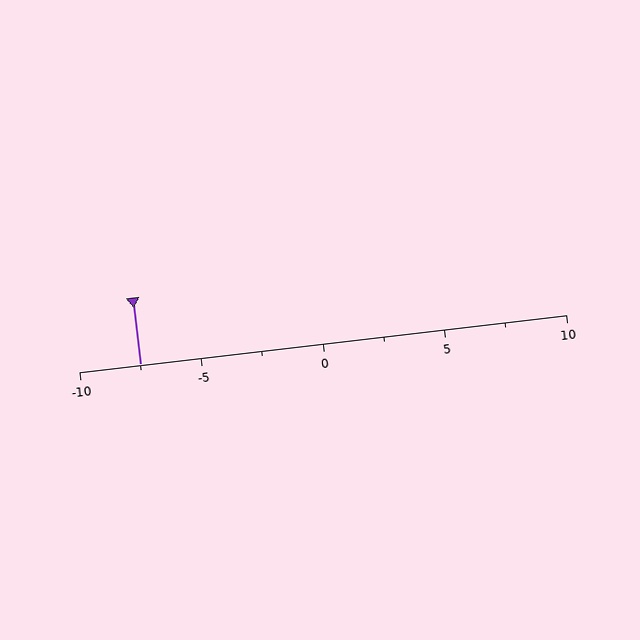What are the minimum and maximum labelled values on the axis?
The axis runs from -10 to 10.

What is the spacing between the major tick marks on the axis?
The major ticks are spaced 5 apart.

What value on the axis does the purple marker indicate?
The marker indicates approximately -7.5.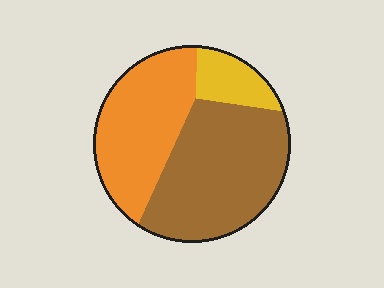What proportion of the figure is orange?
Orange takes up about three eighths (3/8) of the figure.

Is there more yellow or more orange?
Orange.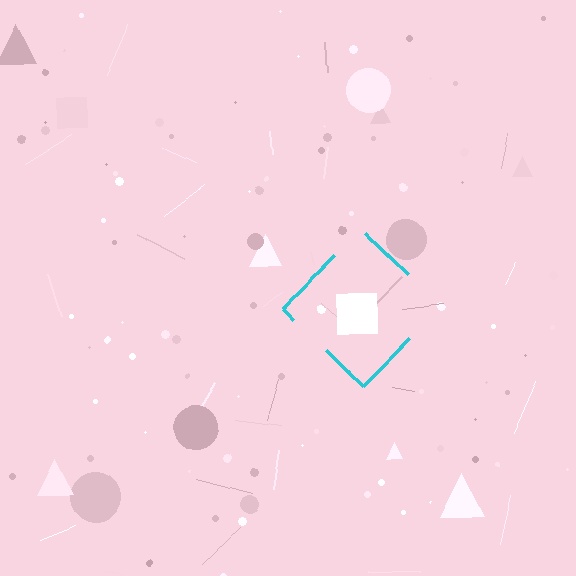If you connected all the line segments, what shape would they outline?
They would outline a diamond.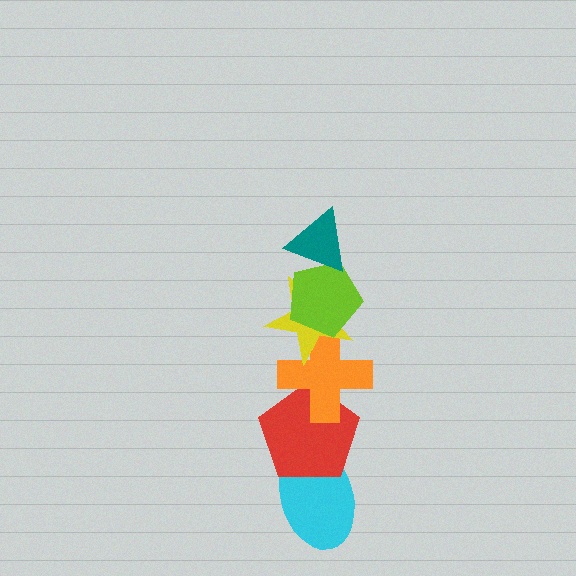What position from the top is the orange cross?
The orange cross is 4th from the top.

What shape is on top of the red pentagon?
The orange cross is on top of the red pentagon.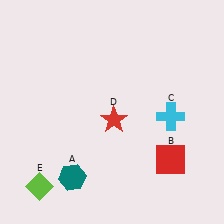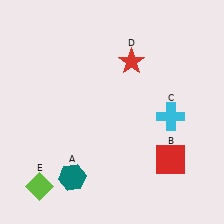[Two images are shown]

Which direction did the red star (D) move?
The red star (D) moved up.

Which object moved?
The red star (D) moved up.